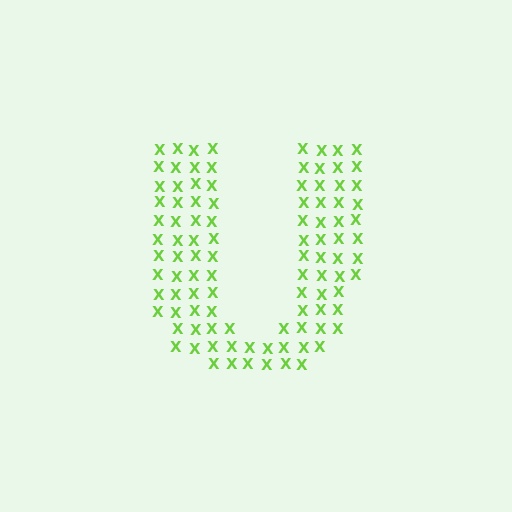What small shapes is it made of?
It is made of small letter X's.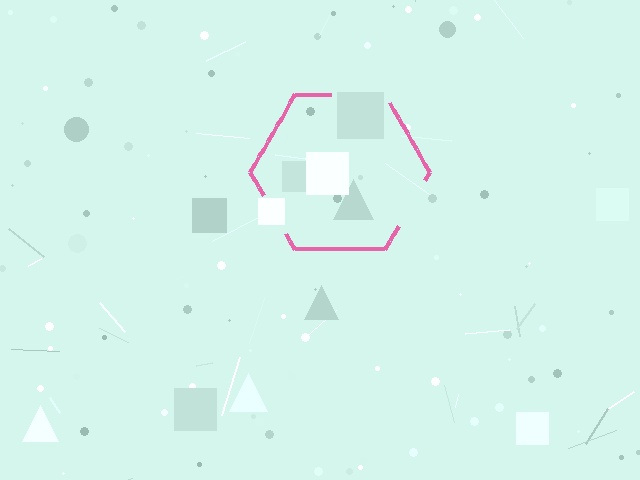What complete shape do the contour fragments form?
The contour fragments form a hexagon.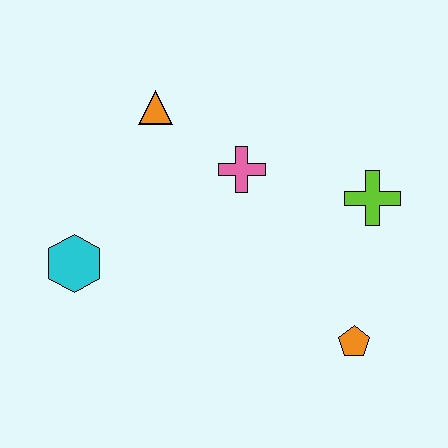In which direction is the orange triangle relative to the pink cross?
The orange triangle is to the left of the pink cross.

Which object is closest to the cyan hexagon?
The orange triangle is closest to the cyan hexagon.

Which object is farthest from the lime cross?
The cyan hexagon is farthest from the lime cross.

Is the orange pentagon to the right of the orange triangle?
Yes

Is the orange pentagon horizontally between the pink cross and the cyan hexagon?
No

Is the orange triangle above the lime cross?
Yes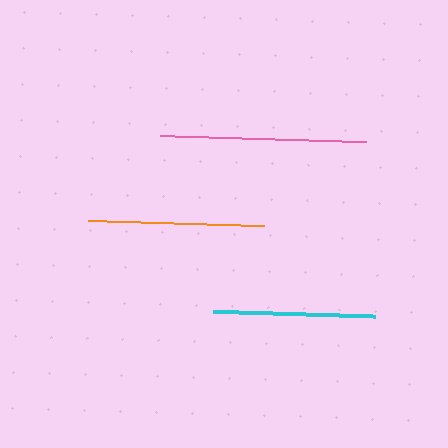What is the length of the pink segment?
The pink segment is approximately 206 pixels long.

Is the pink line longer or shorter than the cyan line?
The pink line is longer than the cyan line.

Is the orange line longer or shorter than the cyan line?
The orange line is longer than the cyan line.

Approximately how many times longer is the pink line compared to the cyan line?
The pink line is approximately 1.3 times the length of the cyan line.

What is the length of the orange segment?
The orange segment is approximately 177 pixels long.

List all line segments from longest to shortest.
From longest to shortest: pink, orange, cyan.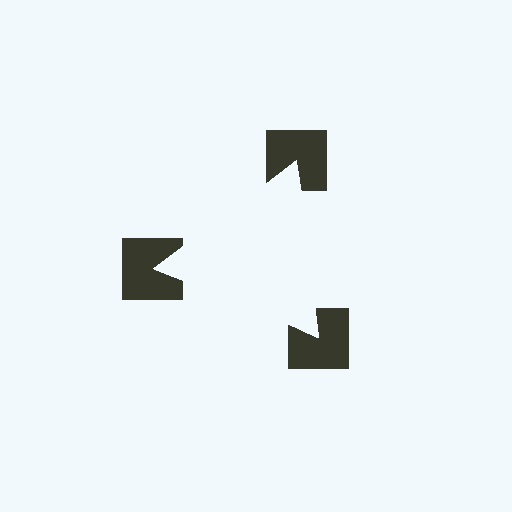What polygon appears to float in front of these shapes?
An illusory triangle — its edges are inferred from the aligned wedge cuts in the notched squares, not physically drawn.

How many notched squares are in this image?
There are 3 — one at each vertex of the illusory triangle.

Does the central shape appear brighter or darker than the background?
It typically appears slightly brighter than the background, even though no actual brightness change is drawn.